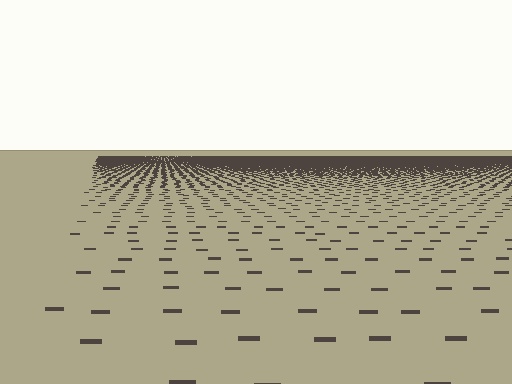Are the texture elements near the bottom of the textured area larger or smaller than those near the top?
Larger. Near the bottom, elements are closer to the viewer and appear at a bigger on-screen size.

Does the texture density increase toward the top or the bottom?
Density increases toward the top.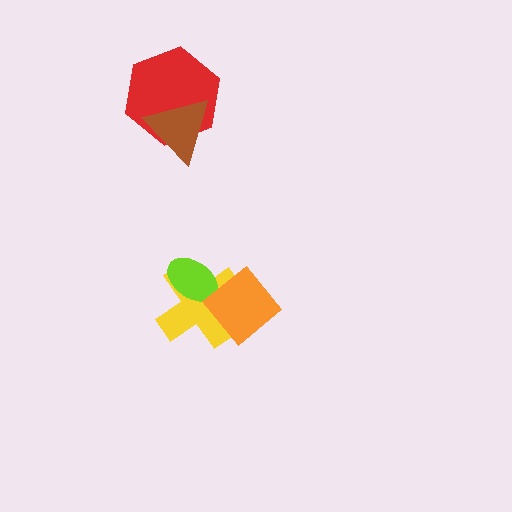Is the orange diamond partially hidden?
No, no other shape covers it.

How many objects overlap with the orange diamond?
2 objects overlap with the orange diamond.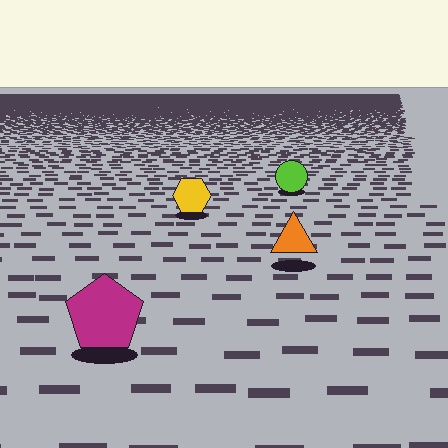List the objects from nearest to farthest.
From nearest to farthest: the magenta pentagon, the orange triangle, the yellow hexagon, the lime circle.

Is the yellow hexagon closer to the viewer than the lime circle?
Yes. The yellow hexagon is closer — you can tell from the texture gradient: the ground texture is coarser near it.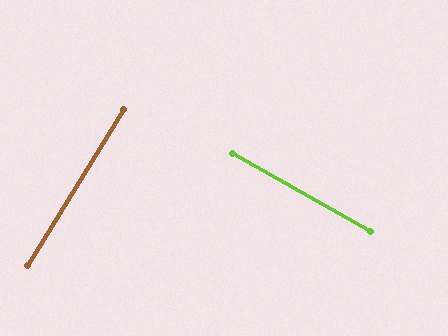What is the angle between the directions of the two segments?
Approximately 88 degrees.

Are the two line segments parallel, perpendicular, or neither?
Perpendicular — they meet at approximately 88°.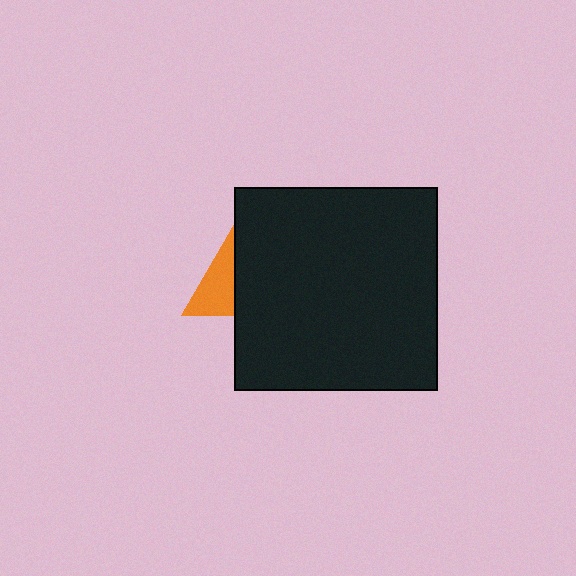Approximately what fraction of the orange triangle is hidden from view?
Roughly 60% of the orange triangle is hidden behind the black square.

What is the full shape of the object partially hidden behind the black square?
The partially hidden object is an orange triangle.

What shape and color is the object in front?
The object in front is a black square.